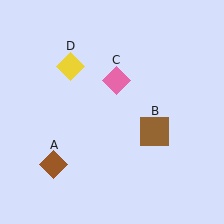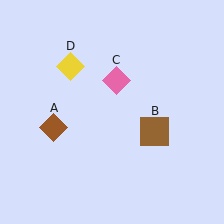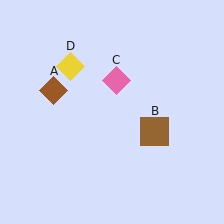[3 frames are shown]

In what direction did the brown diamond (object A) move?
The brown diamond (object A) moved up.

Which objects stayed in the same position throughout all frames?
Brown square (object B) and pink diamond (object C) and yellow diamond (object D) remained stationary.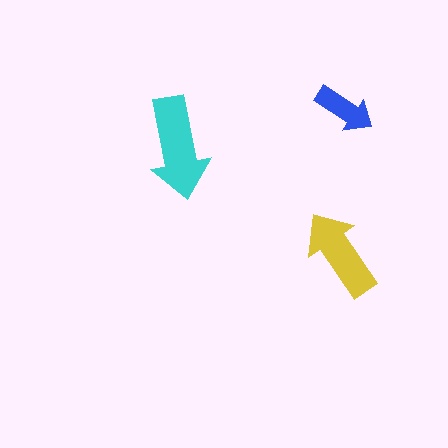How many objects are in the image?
There are 3 objects in the image.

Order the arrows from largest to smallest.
the cyan one, the yellow one, the blue one.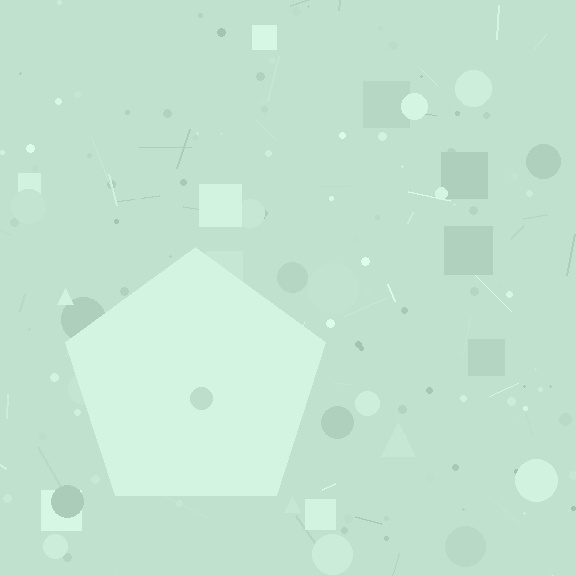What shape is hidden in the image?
A pentagon is hidden in the image.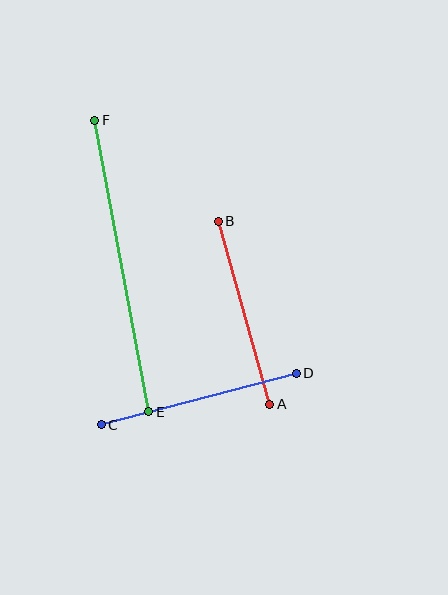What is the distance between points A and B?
The distance is approximately 190 pixels.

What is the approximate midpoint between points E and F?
The midpoint is at approximately (122, 266) pixels.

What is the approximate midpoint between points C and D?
The midpoint is at approximately (199, 399) pixels.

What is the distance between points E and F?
The distance is approximately 296 pixels.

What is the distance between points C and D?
The distance is approximately 201 pixels.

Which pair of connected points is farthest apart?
Points E and F are farthest apart.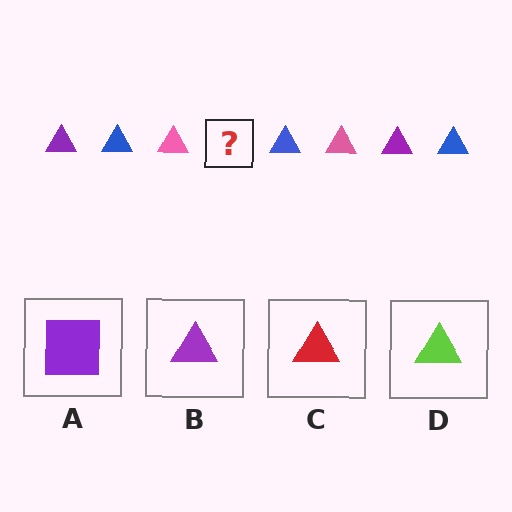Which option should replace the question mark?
Option B.